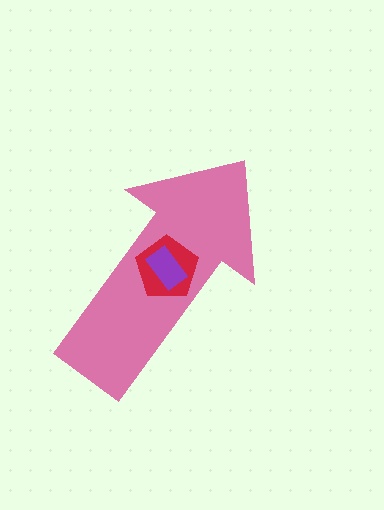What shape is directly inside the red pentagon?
The purple rectangle.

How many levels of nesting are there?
3.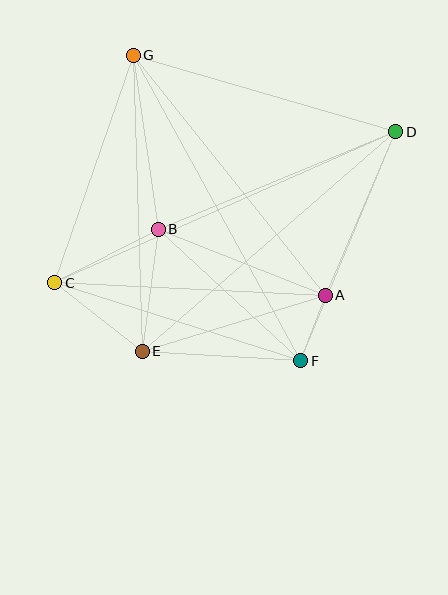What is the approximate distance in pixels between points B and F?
The distance between B and F is approximately 194 pixels.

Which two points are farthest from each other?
Points C and D are farthest from each other.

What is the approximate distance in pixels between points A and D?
The distance between A and D is approximately 178 pixels.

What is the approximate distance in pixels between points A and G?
The distance between A and G is approximately 307 pixels.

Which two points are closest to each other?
Points A and F are closest to each other.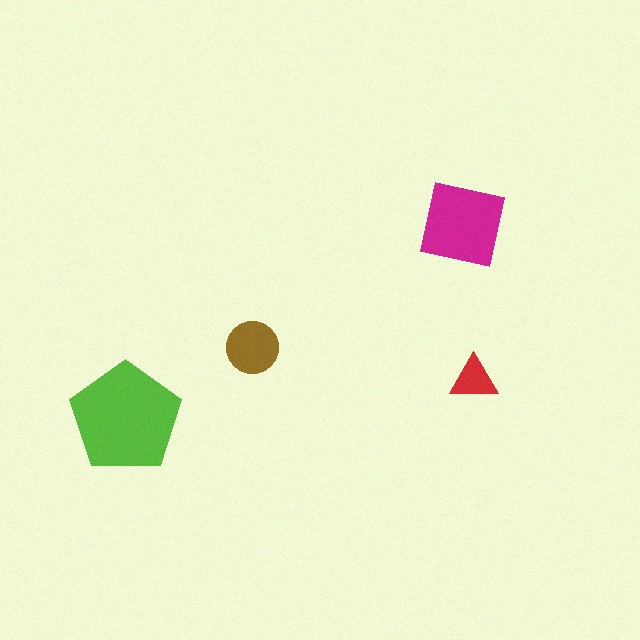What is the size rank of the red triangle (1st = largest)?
4th.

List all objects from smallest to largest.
The red triangle, the brown circle, the magenta square, the lime pentagon.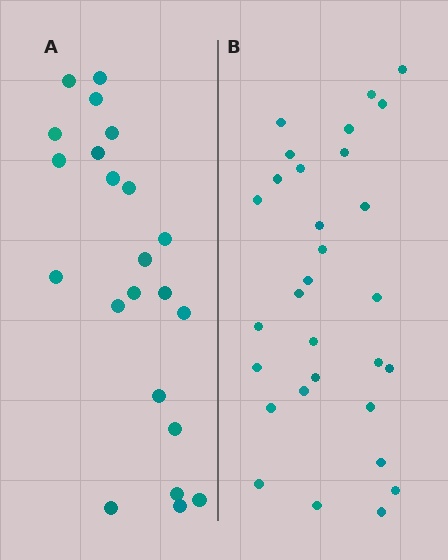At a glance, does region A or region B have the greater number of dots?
Region B (the right region) has more dots.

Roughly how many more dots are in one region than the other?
Region B has roughly 8 or so more dots than region A.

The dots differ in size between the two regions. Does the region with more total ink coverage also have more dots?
No. Region A has more total ink coverage because its dots are larger, but region B actually contains more individual dots. Total area can be misleading — the number of items is what matters here.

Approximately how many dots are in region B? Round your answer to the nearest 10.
About 30 dots.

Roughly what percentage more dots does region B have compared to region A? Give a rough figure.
About 35% more.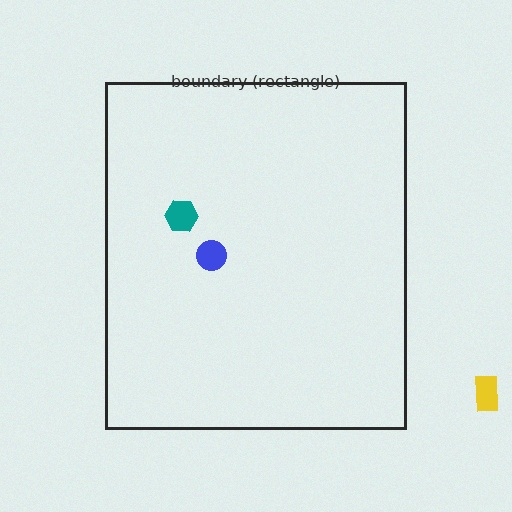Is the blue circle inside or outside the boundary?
Inside.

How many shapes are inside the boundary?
2 inside, 1 outside.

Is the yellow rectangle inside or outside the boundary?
Outside.